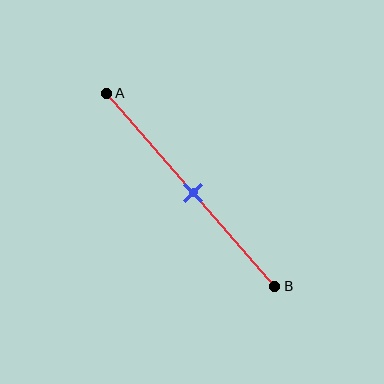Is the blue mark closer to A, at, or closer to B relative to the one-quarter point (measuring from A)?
The blue mark is closer to point B than the one-quarter point of segment AB.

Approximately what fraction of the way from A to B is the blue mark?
The blue mark is approximately 50% of the way from A to B.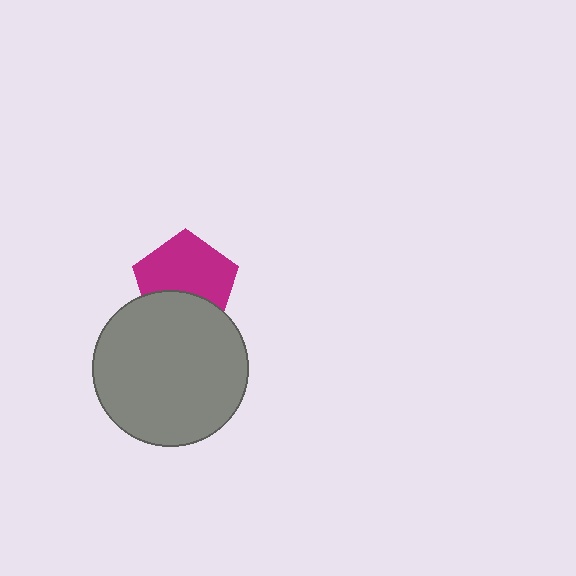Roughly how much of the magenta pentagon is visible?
About half of it is visible (roughly 65%).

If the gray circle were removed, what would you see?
You would see the complete magenta pentagon.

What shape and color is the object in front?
The object in front is a gray circle.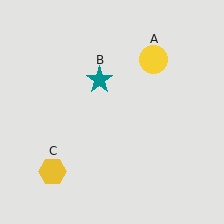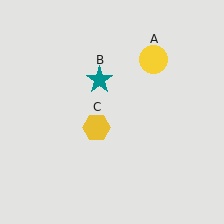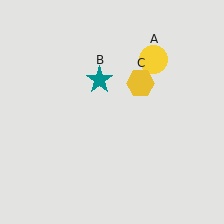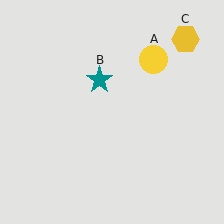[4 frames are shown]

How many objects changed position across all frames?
1 object changed position: yellow hexagon (object C).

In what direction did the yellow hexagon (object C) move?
The yellow hexagon (object C) moved up and to the right.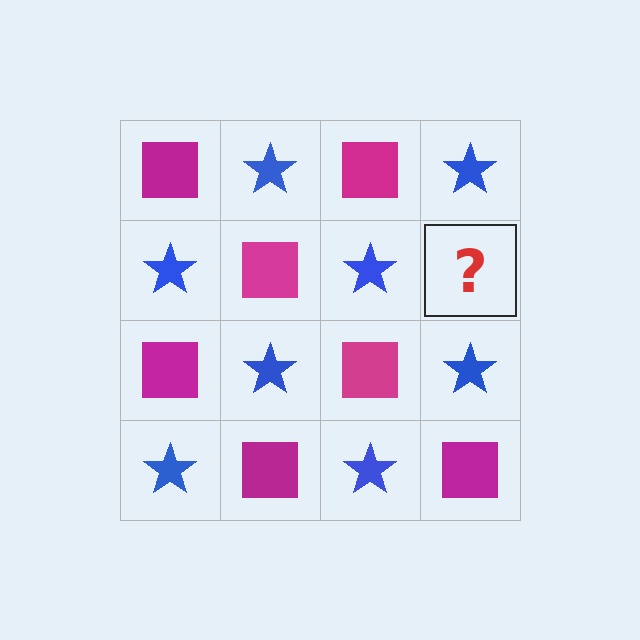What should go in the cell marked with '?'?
The missing cell should contain a magenta square.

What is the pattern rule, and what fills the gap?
The rule is that it alternates magenta square and blue star in a checkerboard pattern. The gap should be filled with a magenta square.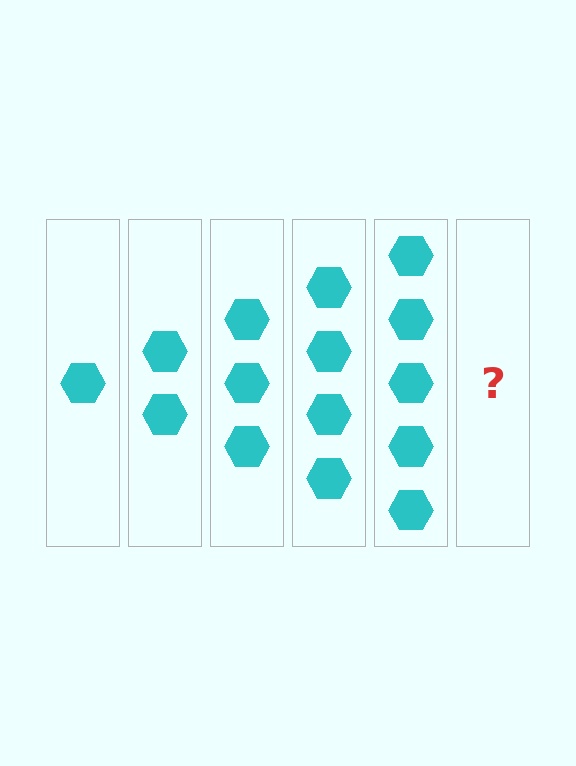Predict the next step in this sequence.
The next step is 6 hexagons.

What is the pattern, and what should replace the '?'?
The pattern is that each step adds one more hexagon. The '?' should be 6 hexagons.